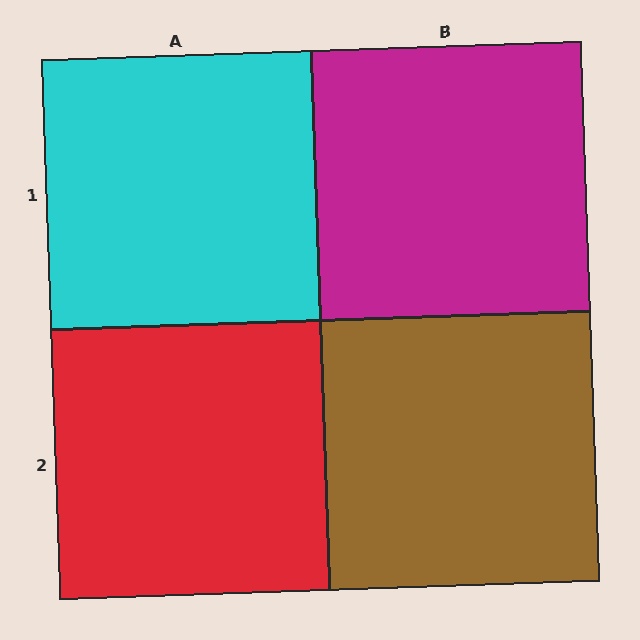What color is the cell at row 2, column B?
Brown.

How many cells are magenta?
1 cell is magenta.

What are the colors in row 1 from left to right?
Cyan, magenta.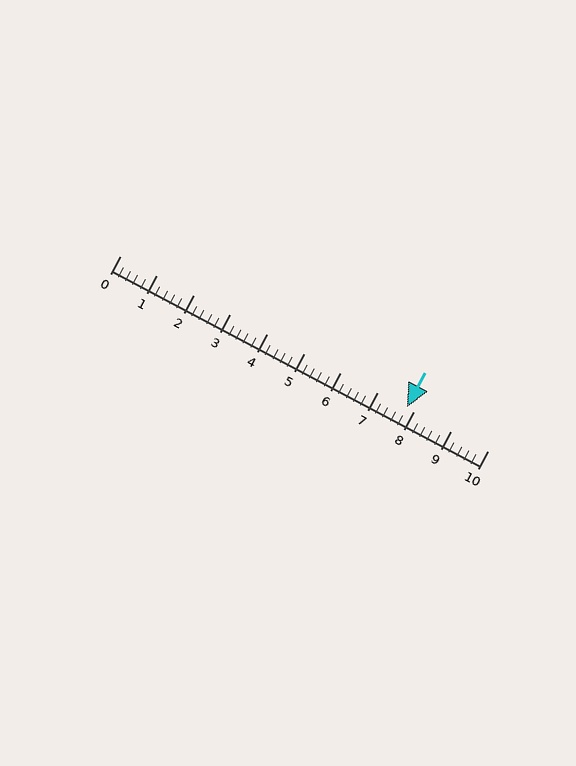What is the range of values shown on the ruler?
The ruler shows values from 0 to 10.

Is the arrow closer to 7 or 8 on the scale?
The arrow is closer to 8.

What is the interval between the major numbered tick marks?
The major tick marks are spaced 1 units apart.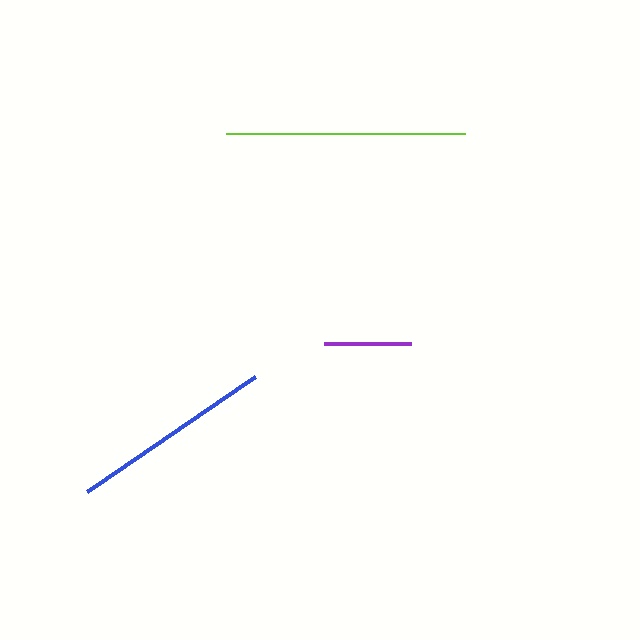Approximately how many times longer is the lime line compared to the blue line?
The lime line is approximately 1.2 times the length of the blue line.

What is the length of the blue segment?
The blue segment is approximately 203 pixels long.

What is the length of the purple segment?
The purple segment is approximately 86 pixels long.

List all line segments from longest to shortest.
From longest to shortest: lime, blue, purple.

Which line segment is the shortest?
The purple line is the shortest at approximately 86 pixels.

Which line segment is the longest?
The lime line is the longest at approximately 238 pixels.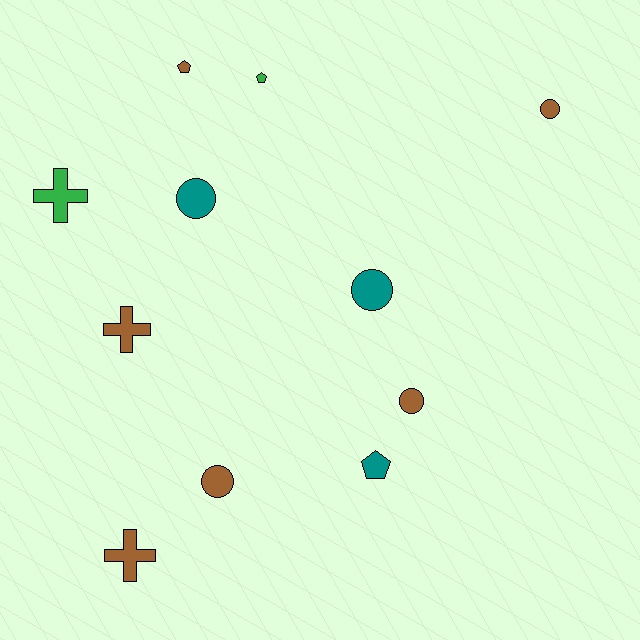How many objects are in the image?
There are 11 objects.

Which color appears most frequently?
Brown, with 6 objects.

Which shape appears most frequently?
Circle, with 5 objects.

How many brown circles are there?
There are 3 brown circles.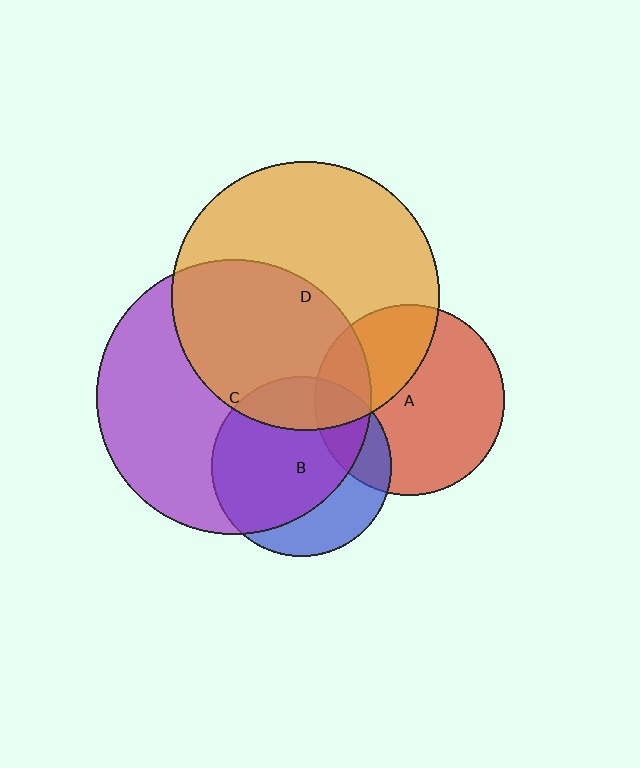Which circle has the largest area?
Circle C (purple).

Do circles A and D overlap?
Yes.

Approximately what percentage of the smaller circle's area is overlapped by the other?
Approximately 35%.